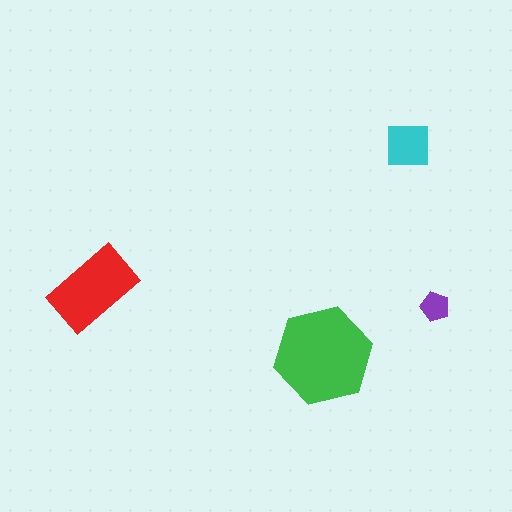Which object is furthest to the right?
The purple pentagon is rightmost.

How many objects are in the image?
There are 4 objects in the image.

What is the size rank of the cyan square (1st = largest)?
3rd.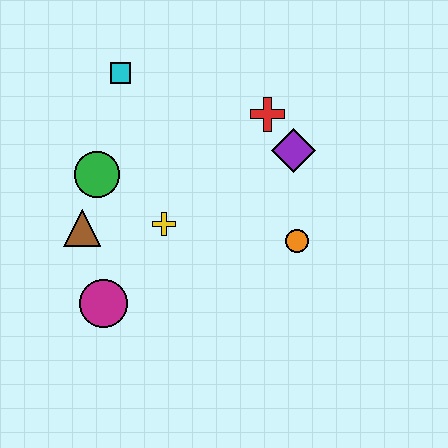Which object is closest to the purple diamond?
The red cross is closest to the purple diamond.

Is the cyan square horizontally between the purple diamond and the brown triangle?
Yes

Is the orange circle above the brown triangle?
No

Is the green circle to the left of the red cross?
Yes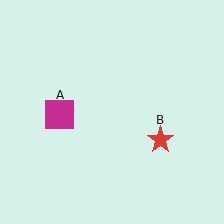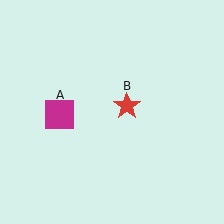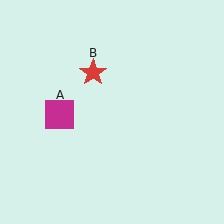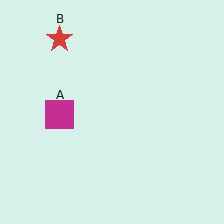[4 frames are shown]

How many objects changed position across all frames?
1 object changed position: red star (object B).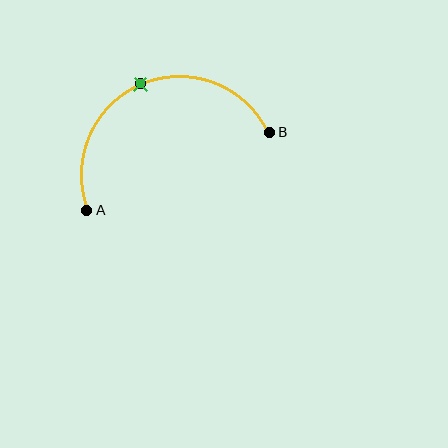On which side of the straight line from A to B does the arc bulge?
The arc bulges above the straight line connecting A and B.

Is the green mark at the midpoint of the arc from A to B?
Yes. The green mark lies on the arc at equal arc-length from both A and B — it is the arc midpoint.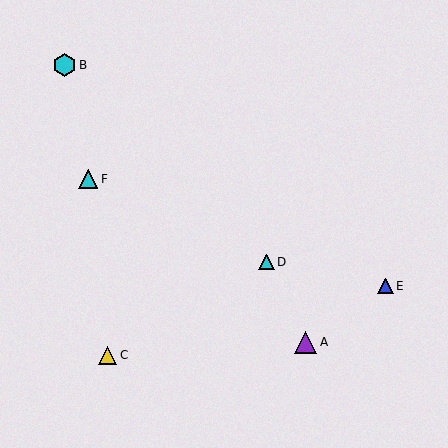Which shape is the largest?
The cyan hexagon (labeled B) is the largest.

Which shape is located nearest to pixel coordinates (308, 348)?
The purple triangle (labeled A) at (306, 342) is nearest to that location.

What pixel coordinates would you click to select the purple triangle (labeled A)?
Click at (306, 342) to select the purple triangle A.